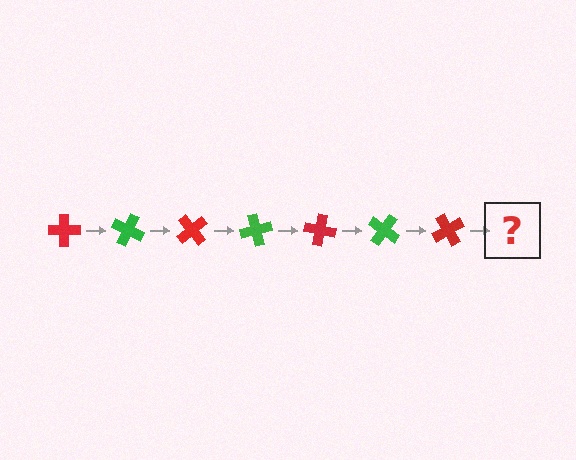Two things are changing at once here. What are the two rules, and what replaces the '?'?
The two rules are that it rotates 25 degrees each step and the color cycles through red and green. The '?' should be a green cross, rotated 175 degrees from the start.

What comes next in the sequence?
The next element should be a green cross, rotated 175 degrees from the start.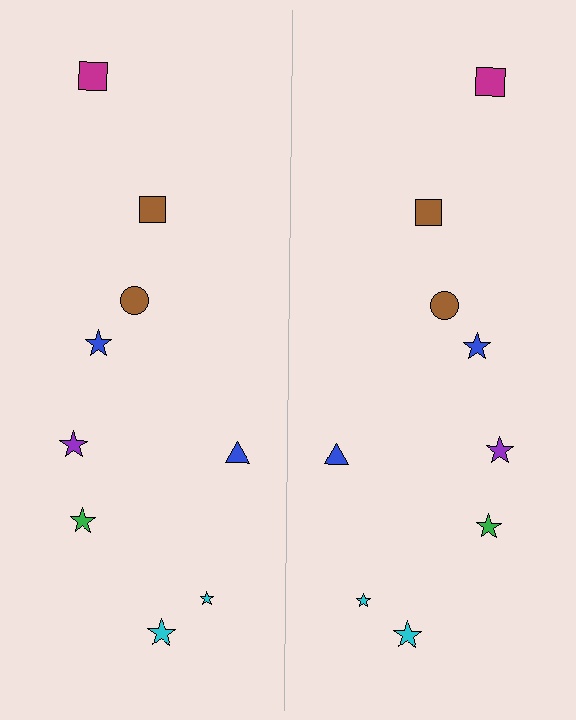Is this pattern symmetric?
Yes, this pattern has bilateral (reflection) symmetry.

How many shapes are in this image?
There are 18 shapes in this image.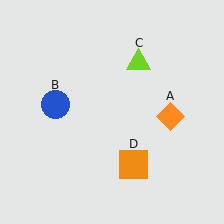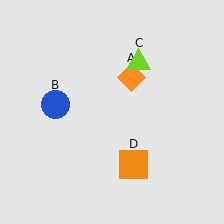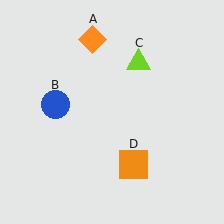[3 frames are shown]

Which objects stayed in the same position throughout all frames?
Blue circle (object B) and lime triangle (object C) and orange square (object D) remained stationary.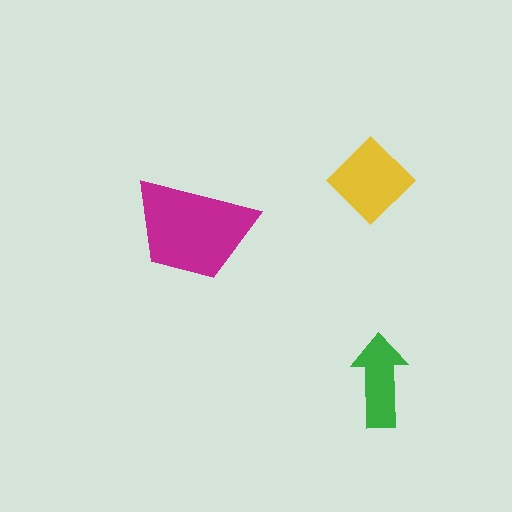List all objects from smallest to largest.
The green arrow, the yellow diamond, the magenta trapezoid.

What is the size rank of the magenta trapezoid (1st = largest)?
1st.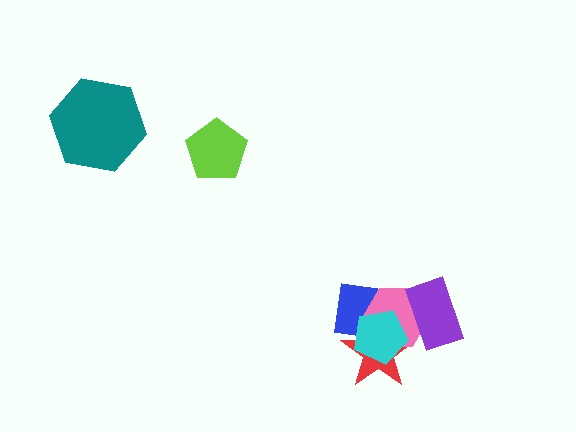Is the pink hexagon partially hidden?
Yes, it is partially covered by another shape.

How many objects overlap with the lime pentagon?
0 objects overlap with the lime pentagon.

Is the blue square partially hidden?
Yes, it is partially covered by another shape.